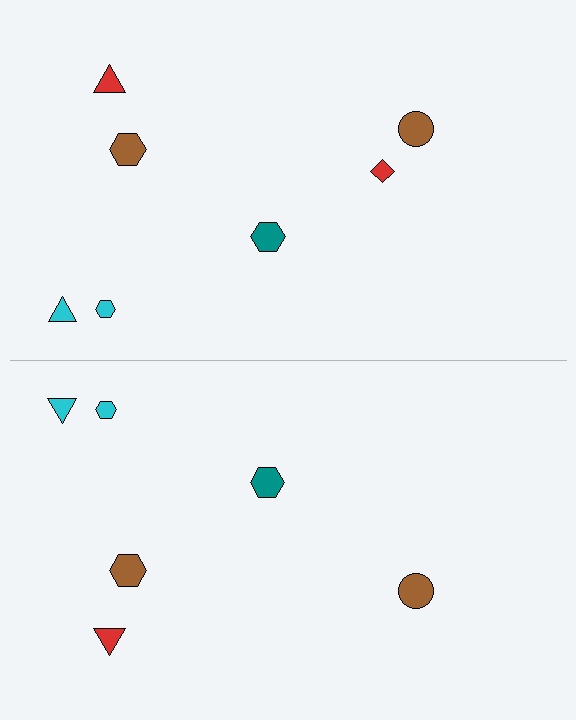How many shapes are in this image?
There are 13 shapes in this image.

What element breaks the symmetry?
A red diamond is missing from the bottom side.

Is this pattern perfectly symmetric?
No, the pattern is not perfectly symmetric. A red diamond is missing from the bottom side.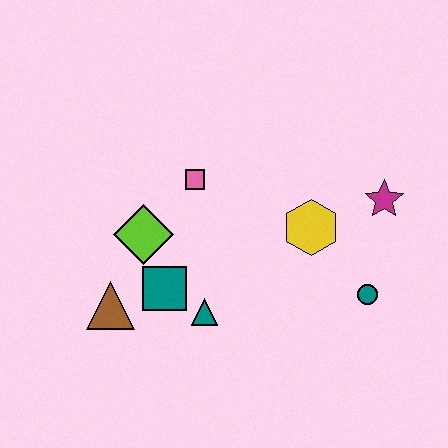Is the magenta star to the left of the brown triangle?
No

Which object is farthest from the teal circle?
The brown triangle is farthest from the teal circle.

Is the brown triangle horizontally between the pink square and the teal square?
No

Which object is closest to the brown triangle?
The teal square is closest to the brown triangle.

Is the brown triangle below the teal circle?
Yes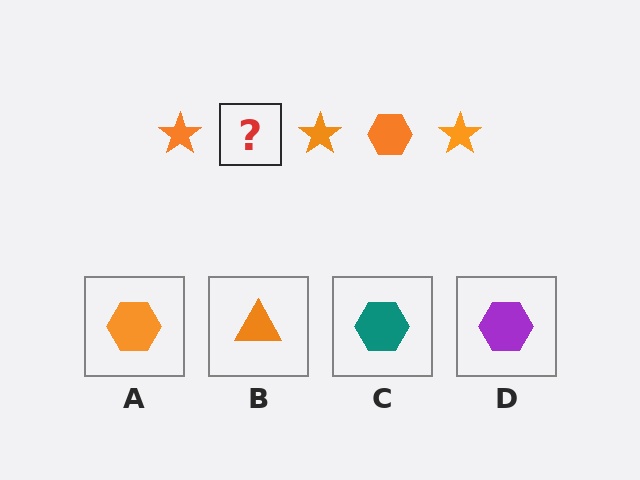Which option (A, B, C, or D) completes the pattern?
A.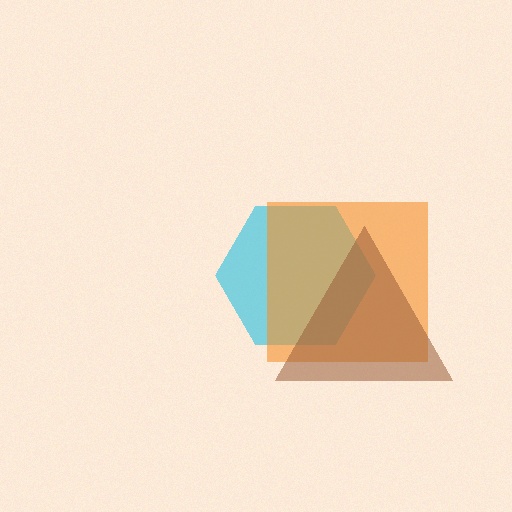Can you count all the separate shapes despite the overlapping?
Yes, there are 3 separate shapes.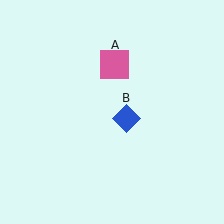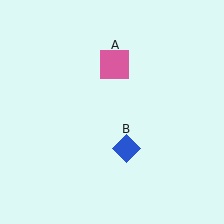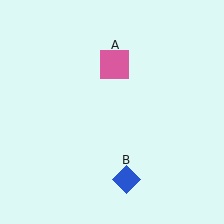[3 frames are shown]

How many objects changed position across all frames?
1 object changed position: blue diamond (object B).